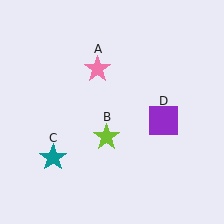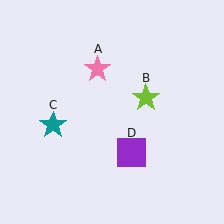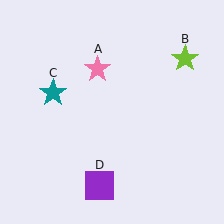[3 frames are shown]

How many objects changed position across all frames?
3 objects changed position: lime star (object B), teal star (object C), purple square (object D).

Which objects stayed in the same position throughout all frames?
Pink star (object A) remained stationary.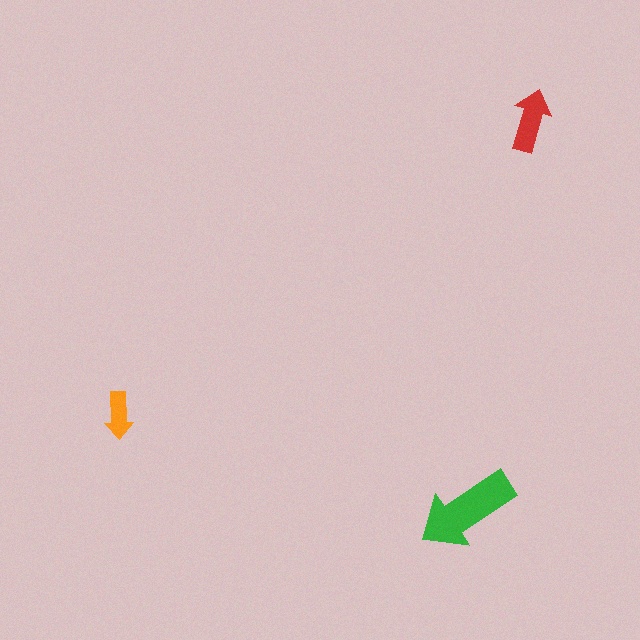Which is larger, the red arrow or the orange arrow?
The red one.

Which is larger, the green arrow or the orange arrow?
The green one.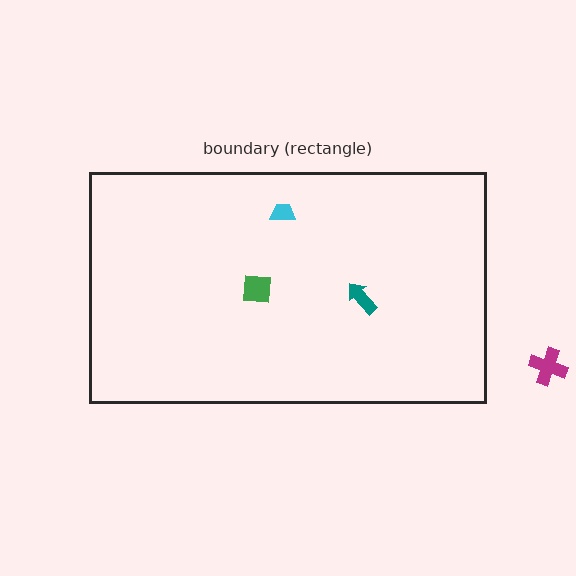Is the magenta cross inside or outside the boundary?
Outside.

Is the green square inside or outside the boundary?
Inside.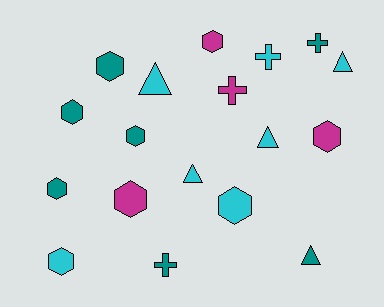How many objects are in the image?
There are 18 objects.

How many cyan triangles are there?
There are 4 cyan triangles.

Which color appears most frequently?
Teal, with 7 objects.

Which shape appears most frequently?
Hexagon, with 9 objects.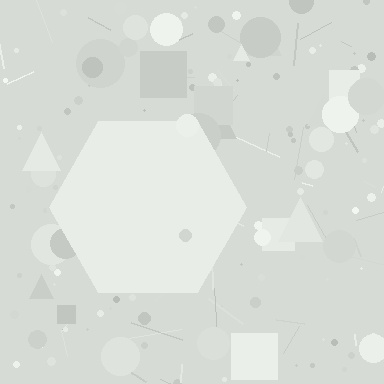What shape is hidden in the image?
A hexagon is hidden in the image.